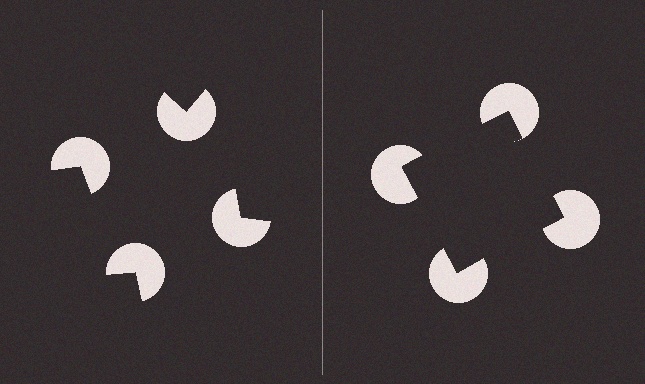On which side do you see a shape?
An illusory square appears on the right side. On the left side the wedge cuts are rotated, so no coherent shape forms.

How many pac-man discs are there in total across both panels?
8 — 4 on each side.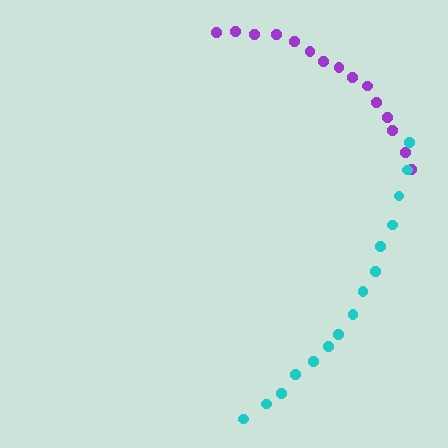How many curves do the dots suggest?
There are 2 distinct paths.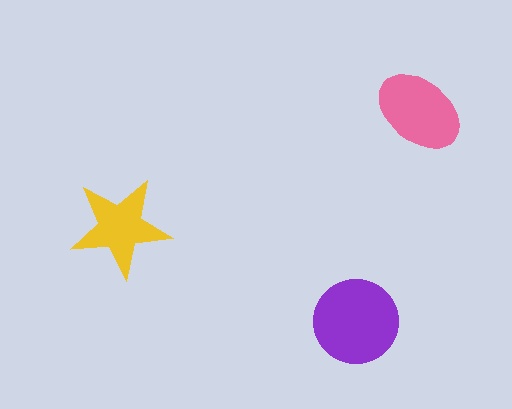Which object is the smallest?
The yellow star.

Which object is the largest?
The purple circle.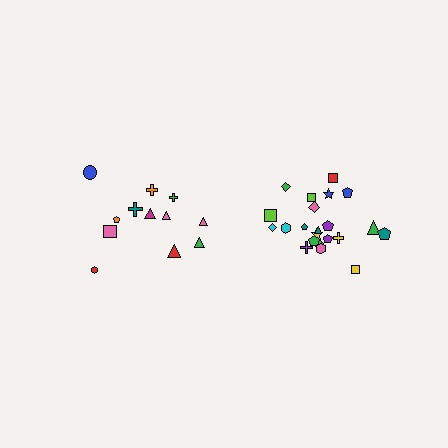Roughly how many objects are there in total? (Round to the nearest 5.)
Roughly 35 objects in total.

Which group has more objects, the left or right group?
The right group.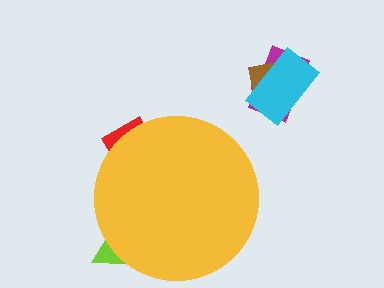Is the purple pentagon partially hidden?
No, the purple pentagon is fully visible.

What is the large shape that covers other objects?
A yellow circle.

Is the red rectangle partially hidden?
Yes, the red rectangle is partially hidden behind the yellow circle.